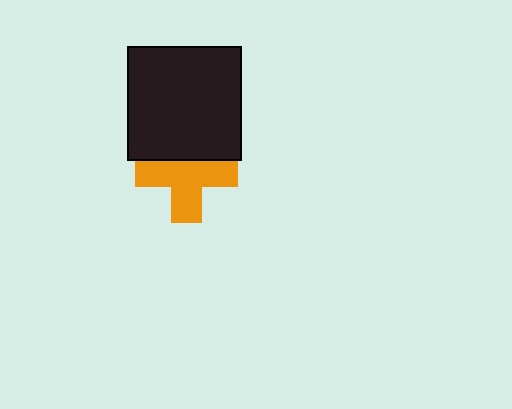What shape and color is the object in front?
The object in front is a black square.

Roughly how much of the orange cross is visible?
Most of it is visible (roughly 69%).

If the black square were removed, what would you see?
You would see the complete orange cross.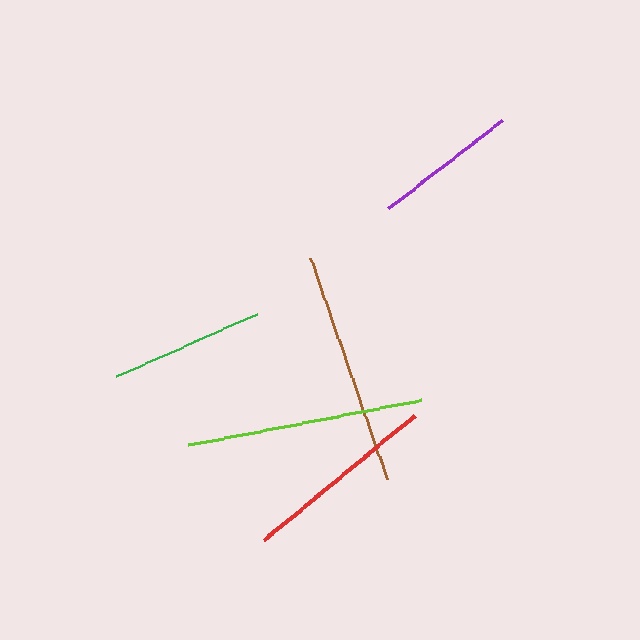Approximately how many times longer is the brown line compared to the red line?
The brown line is approximately 1.2 times the length of the red line.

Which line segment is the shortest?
The purple line is the shortest at approximately 144 pixels.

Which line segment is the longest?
The lime line is the longest at approximately 237 pixels.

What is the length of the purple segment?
The purple segment is approximately 144 pixels long.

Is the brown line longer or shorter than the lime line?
The lime line is longer than the brown line.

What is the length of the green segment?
The green segment is approximately 154 pixels long.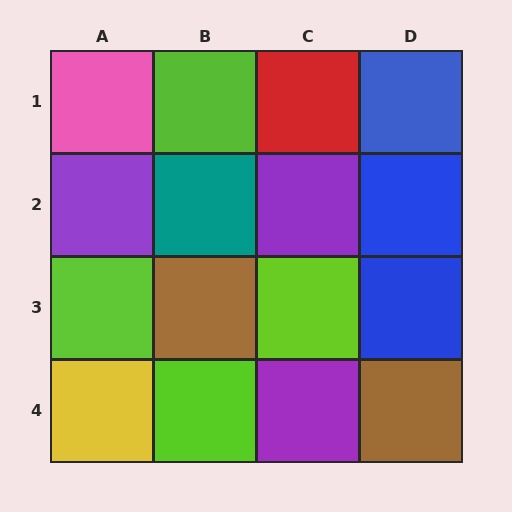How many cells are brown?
2 cells are brown.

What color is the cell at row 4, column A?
Yellow.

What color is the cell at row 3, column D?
Blue.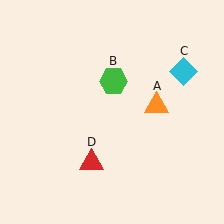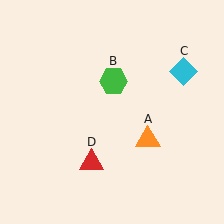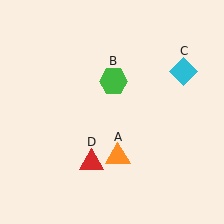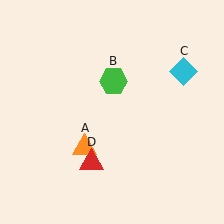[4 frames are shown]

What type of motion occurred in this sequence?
The orange triangle (object A) rotated clockwise around the center of the scene.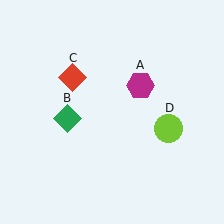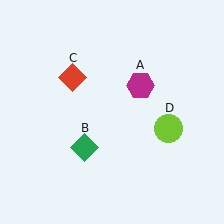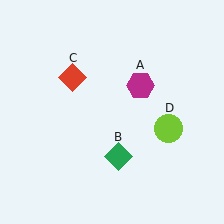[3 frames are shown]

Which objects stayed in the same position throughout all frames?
Magenta hexagon (object A) and red diamond (object C) and lime circle (object D) remained stationary.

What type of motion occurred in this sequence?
The green diamond (object B) rotated counterclockwise around the center of the scene.